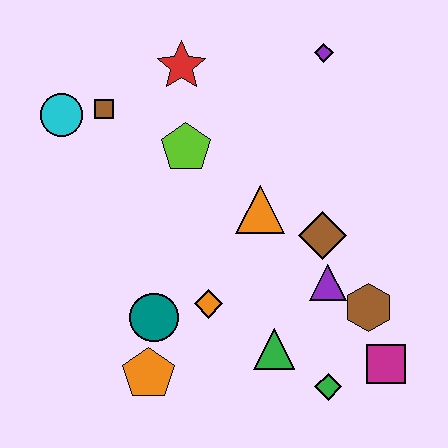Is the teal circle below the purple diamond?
Yes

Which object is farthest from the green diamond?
The cyan circle is farthest from the green diamond.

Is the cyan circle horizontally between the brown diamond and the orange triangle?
No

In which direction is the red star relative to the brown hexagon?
The red star is above the brown hexagon.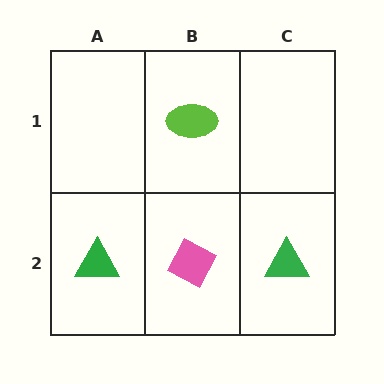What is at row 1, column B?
A lime ellipse.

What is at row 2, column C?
A green triangle.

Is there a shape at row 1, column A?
No, that cell is empty.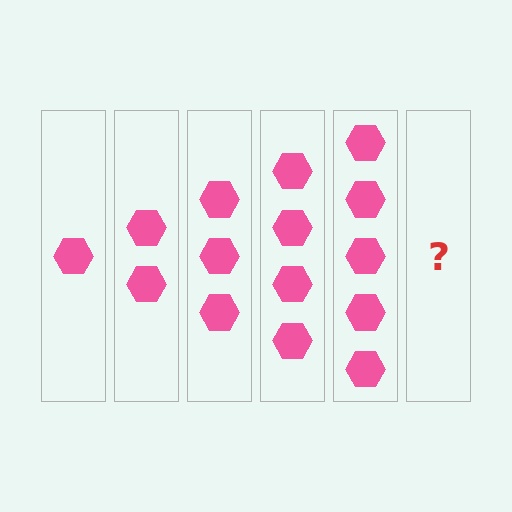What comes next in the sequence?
The next element should be 6 hexagons.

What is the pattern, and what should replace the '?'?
The pattern is that each step adds one more hexagon. The '?' should be 6 hexagons.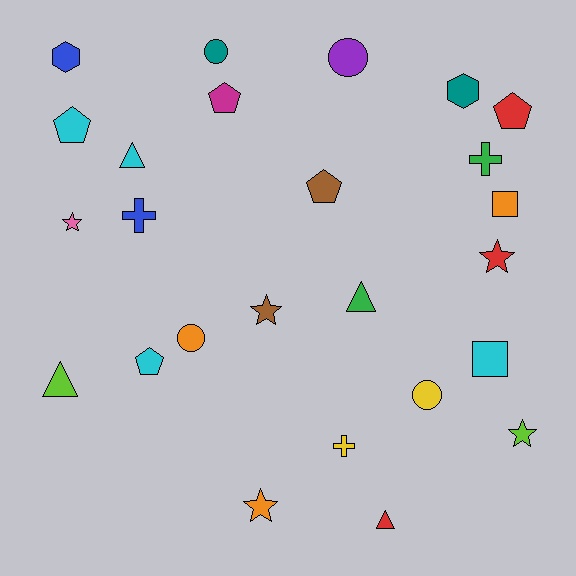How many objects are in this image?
There are 25 objects.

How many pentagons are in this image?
There are 5 pentagons.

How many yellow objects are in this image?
There are 2 yellow objects.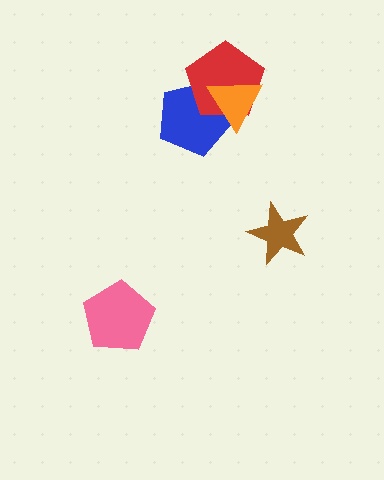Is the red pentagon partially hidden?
Yes, it is partially covered by another shape.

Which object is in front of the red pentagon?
The orange triangle is in front of the red pentagon.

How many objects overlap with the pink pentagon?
0 objects overlap with the pink pentagon.